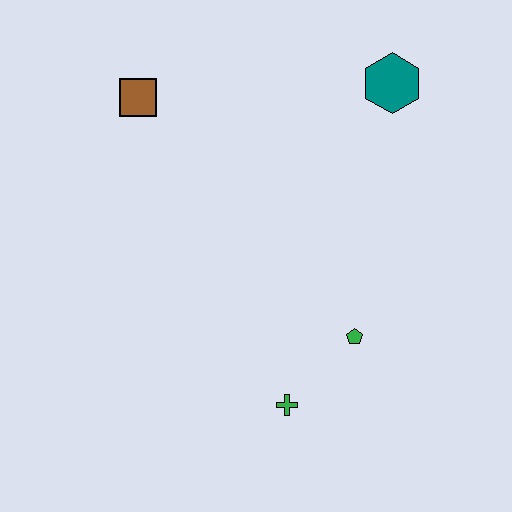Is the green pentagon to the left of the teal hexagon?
Yes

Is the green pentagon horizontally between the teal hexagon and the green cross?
Yes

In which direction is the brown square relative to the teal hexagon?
The brown square is to the left of the teal hexagon.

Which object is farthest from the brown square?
The green cross is farthest from the brown square.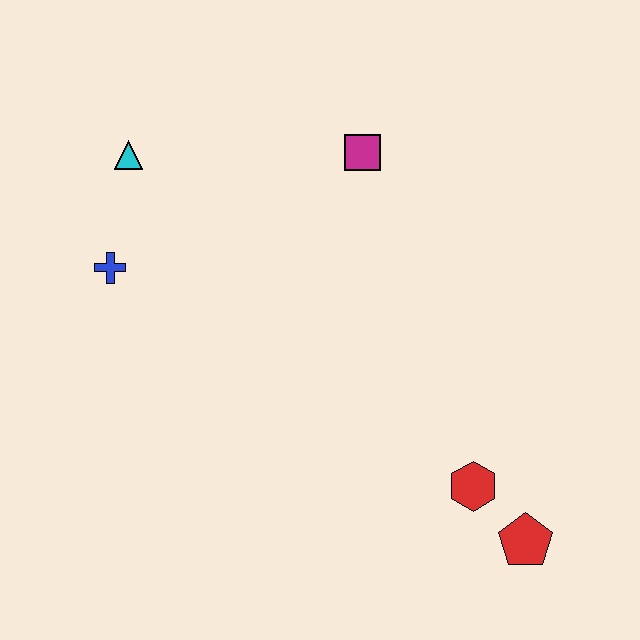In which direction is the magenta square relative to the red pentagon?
The magenta square is above the red pentagon.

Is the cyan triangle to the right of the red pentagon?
No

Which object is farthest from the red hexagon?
The cyan triangle is farthest from the red hexagon.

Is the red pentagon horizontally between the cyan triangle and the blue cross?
No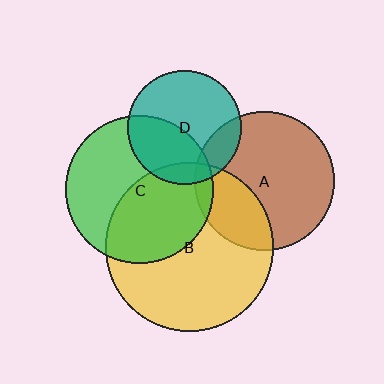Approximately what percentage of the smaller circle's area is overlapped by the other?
Approximately 15%.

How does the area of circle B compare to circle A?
Approximately 1.5 times.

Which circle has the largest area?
Circle B (yellow).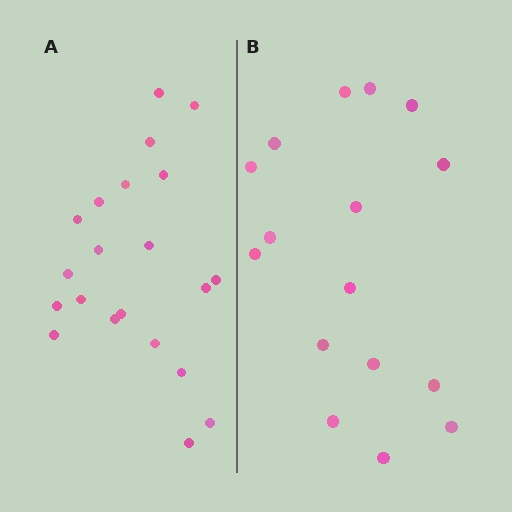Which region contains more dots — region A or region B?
Region A (the left region) has more dots.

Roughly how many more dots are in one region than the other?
Region A has about 5 more dots than region B.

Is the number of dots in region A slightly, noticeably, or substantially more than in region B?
Region A has noticeably more, but not dramatically so. The ratio is roughly 1.3 to 1.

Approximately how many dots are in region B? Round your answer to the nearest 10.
About 20 dots. (The exact count is 16, which rounds to 20.)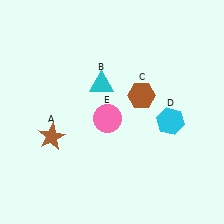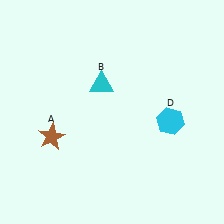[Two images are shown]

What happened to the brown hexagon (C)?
The brown hexagon (C) was removed in Image 2. It was in the top-right area of Image 1.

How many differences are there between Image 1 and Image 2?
There are 2 differences between the two images.